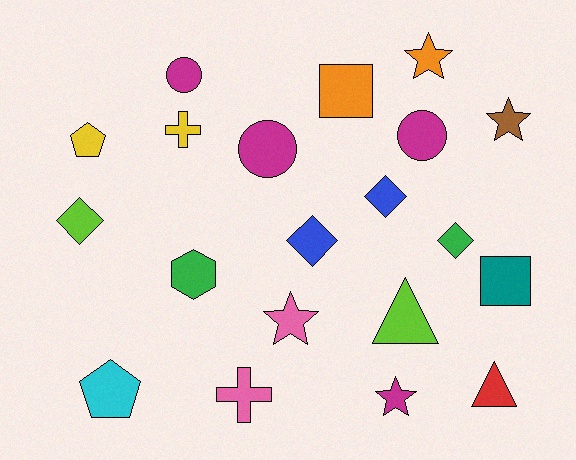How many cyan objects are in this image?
There is 1 cyan object.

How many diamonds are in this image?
There are 4 diamonds.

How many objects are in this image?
There are 20 objects.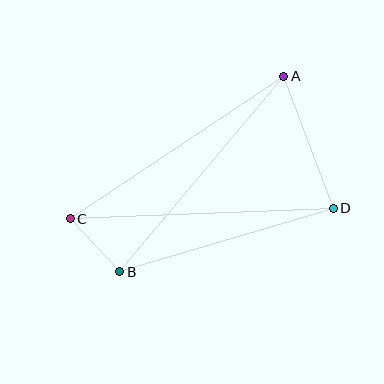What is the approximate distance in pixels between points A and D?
The distance between A and D is approximately 141 pixels.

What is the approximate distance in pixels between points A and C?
The distance between A and C is approximately 257 pixels.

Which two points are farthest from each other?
Points C and D are farthest from each other.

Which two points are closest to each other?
Points B and C are closest to each other.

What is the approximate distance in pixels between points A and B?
The distance between A and B is approximately 255 pixels.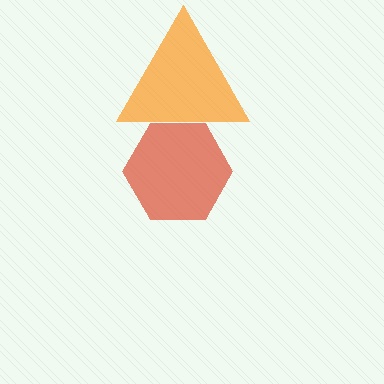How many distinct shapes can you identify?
There are 2 distinct shapes: an orange triangle, a red hexagon.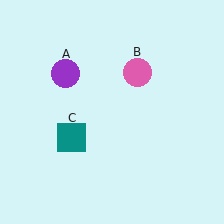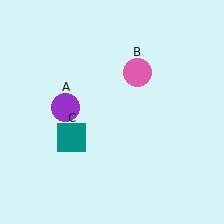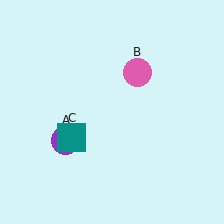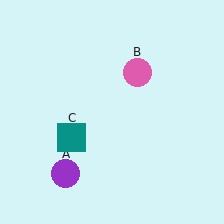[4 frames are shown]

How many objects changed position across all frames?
1 object changed position: purple circle (object A).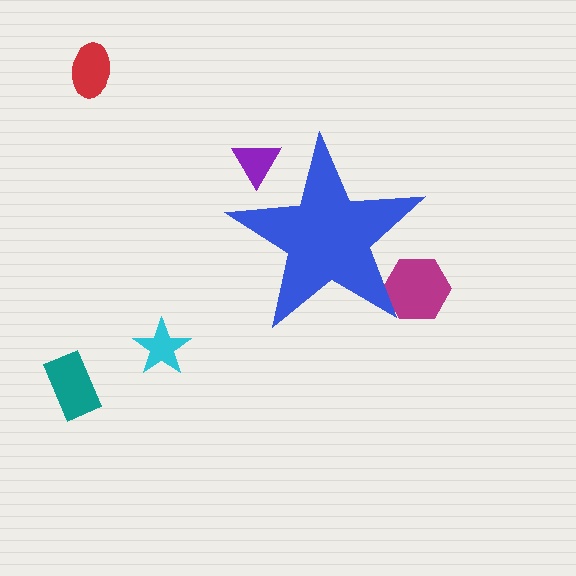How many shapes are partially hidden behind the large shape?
2 shapes are partially hidden.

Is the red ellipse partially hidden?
No, the red ellipse is fully visible.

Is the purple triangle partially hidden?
Yes, the purple triangle is partially hidden behind the blue star.